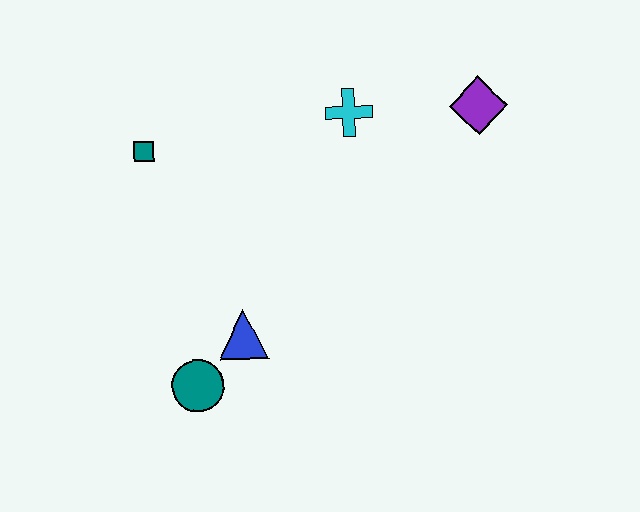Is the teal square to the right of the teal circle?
No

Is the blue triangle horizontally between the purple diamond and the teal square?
Yes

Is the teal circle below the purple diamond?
Yes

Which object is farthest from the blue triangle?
The purple diamond is farthest from the blue triangle.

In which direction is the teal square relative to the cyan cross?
The teal square is to the left of the cyan cross.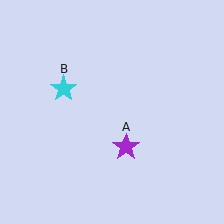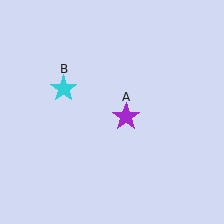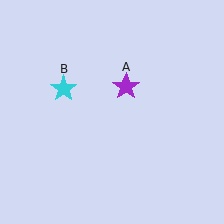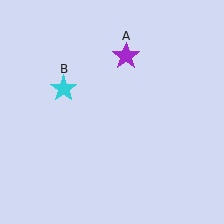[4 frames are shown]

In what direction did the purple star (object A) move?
The purple star (object A) moved up.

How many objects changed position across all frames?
1 object changed position: purple star (object A).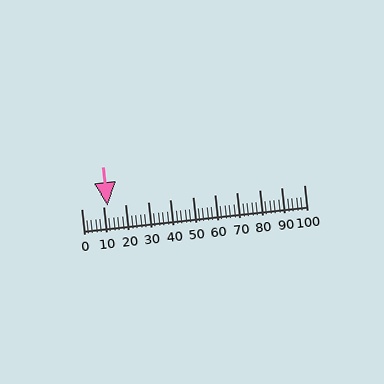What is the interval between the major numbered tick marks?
The major tick marks are spaced 10 units apart.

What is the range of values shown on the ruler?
The ruler shows values from 0 to 100.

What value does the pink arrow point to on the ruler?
The pink arrow points to approximately 12.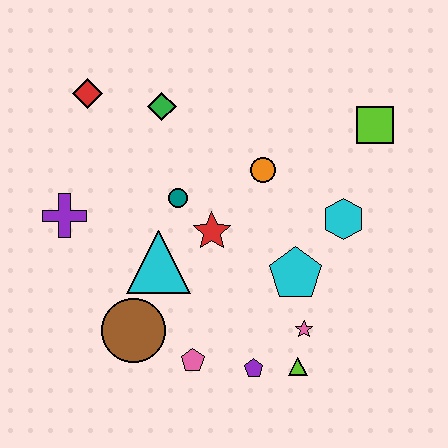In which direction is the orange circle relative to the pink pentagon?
The orange circle is above the pink pentagon.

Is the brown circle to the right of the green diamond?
No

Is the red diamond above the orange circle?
Yes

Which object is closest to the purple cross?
The cyan triangle is closest to the purple cross.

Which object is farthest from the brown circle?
The lime square is farthest from the brown circle.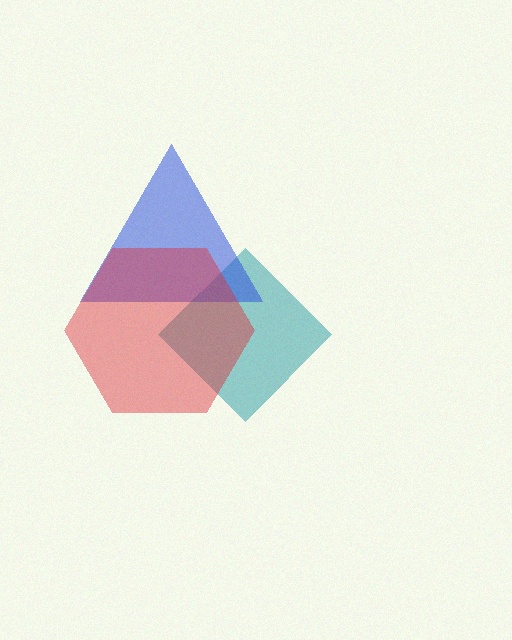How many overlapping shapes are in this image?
There are 3 overlapping shapes in the image.